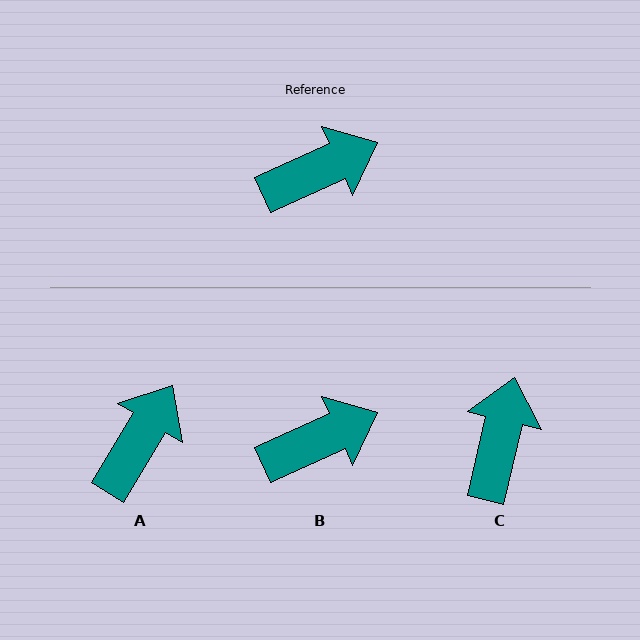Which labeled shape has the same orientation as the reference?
B.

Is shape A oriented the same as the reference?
No, it is off by about 34 degrees.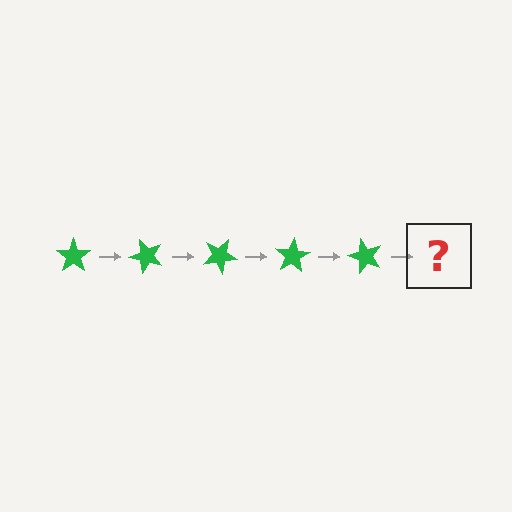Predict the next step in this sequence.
The next step is a green star rotated 250 degrees.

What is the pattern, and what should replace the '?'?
The pattern is that the star rotates 50 degrees each step. The '?' should be a green star rotated 250 degrees.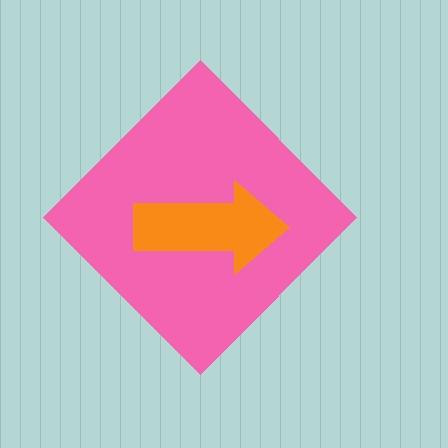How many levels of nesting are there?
2.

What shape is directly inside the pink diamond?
The orange arrow.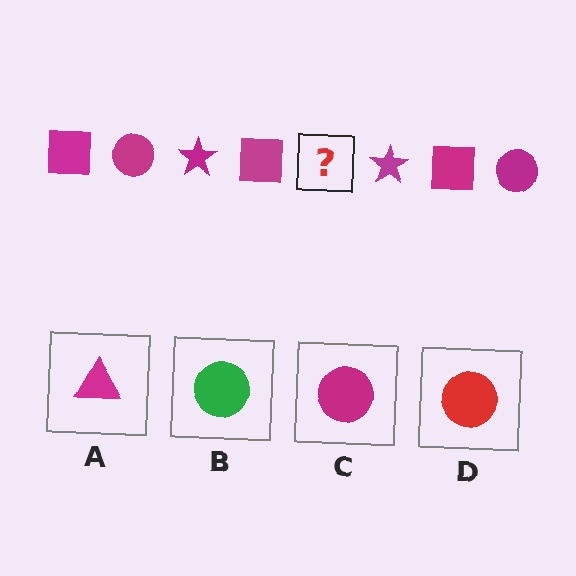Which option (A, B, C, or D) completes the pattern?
C.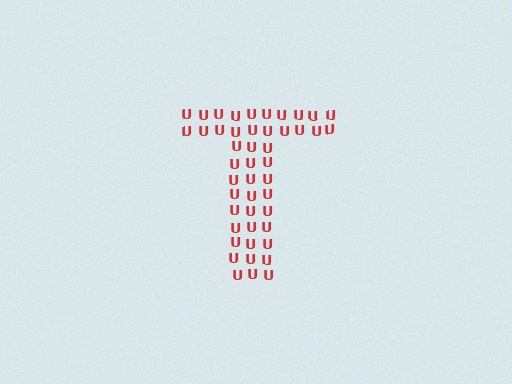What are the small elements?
The small elements are letter U's.